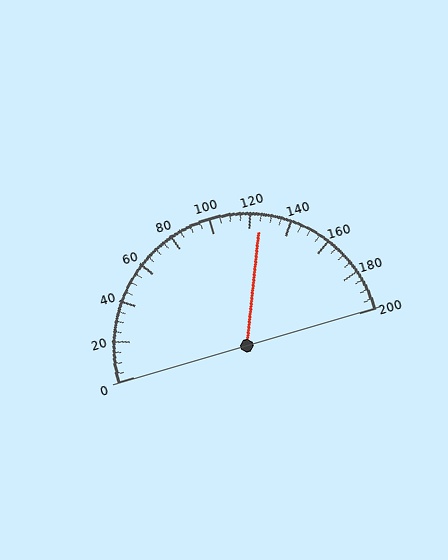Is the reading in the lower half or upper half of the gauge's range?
The reading is in the upper half of the range (0 to 200).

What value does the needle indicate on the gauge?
The needle indicates approximately 125.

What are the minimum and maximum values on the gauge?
The gauge ranges from 0 to 200.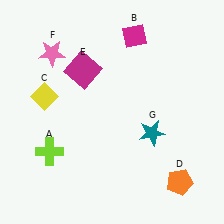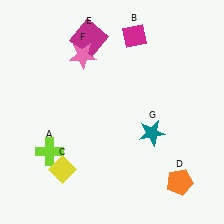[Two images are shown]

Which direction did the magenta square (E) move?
The magenta square (E) moved up.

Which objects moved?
The objects that moved are: the yellow diamond (C), the magenta square (E), the pink star (F).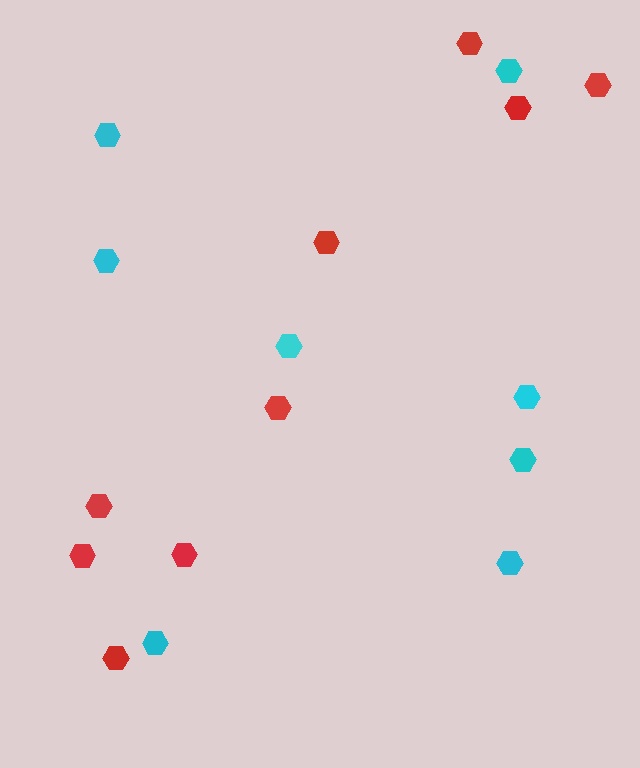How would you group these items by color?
There are 2 groups: one group of red hexagons (9) and one group of cyan hexagons (8).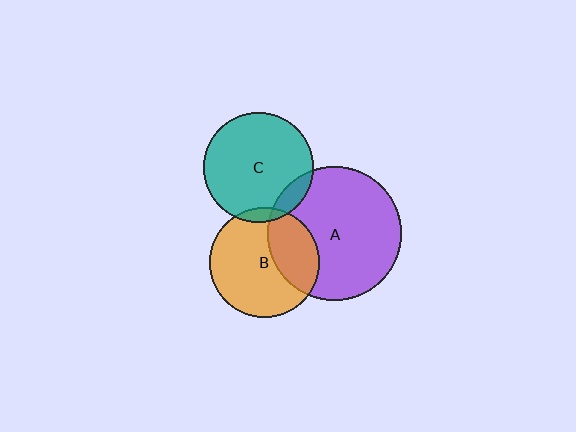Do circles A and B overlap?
Yes.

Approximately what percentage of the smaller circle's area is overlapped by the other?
Approximately 35%.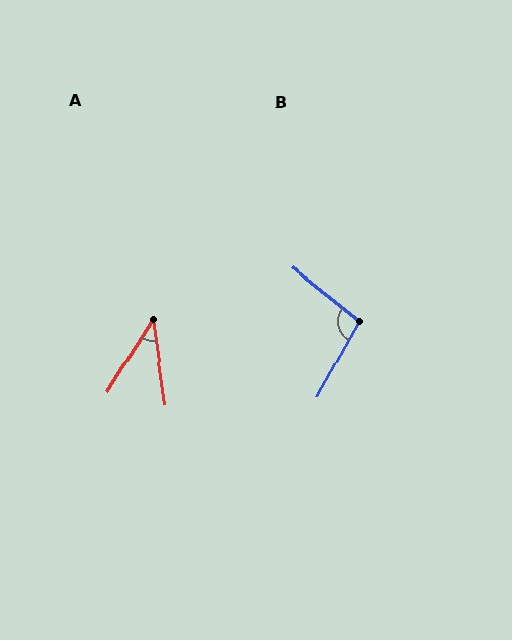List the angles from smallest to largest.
A (40°), B (100°).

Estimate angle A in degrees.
Approximately 40 degrees.